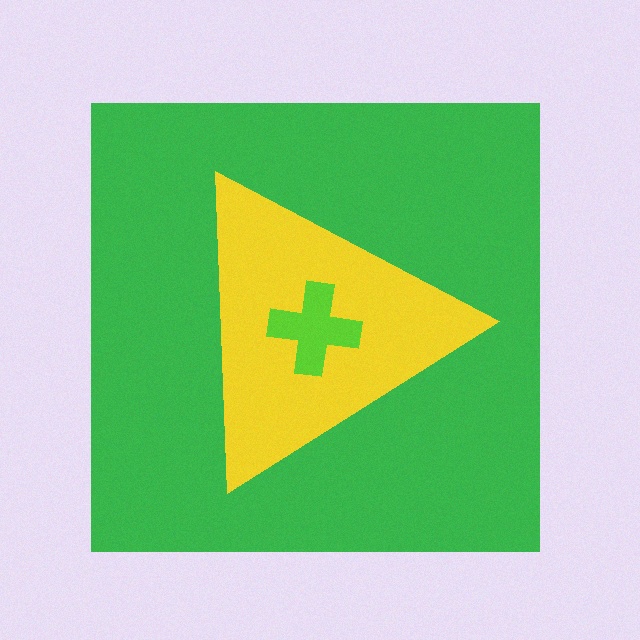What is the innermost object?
The lime cross.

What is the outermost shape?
The green square.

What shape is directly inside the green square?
The yellow triangle.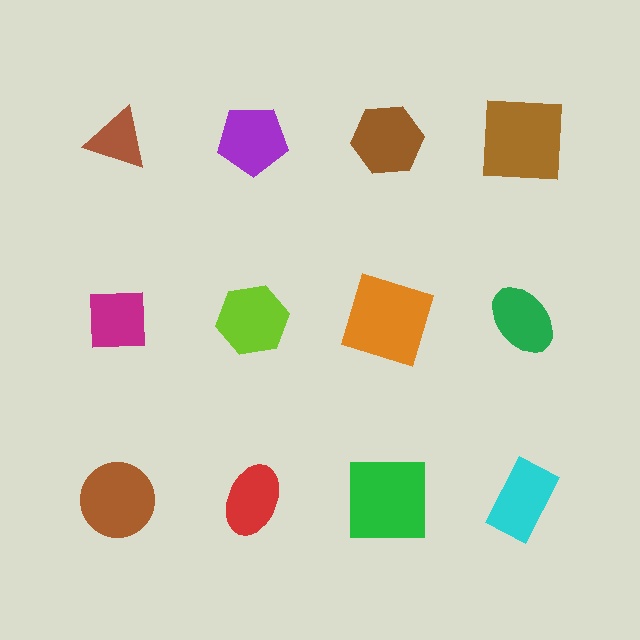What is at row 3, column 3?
A green square.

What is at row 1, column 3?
A brown hexagon.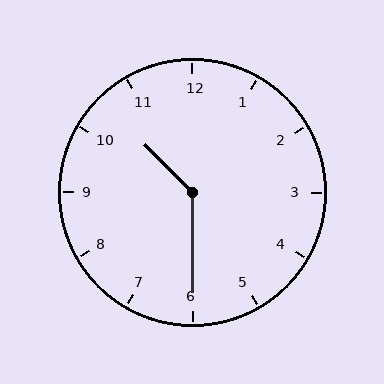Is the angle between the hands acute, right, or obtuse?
It is obtuse.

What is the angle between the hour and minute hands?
Approximately 135 degrees.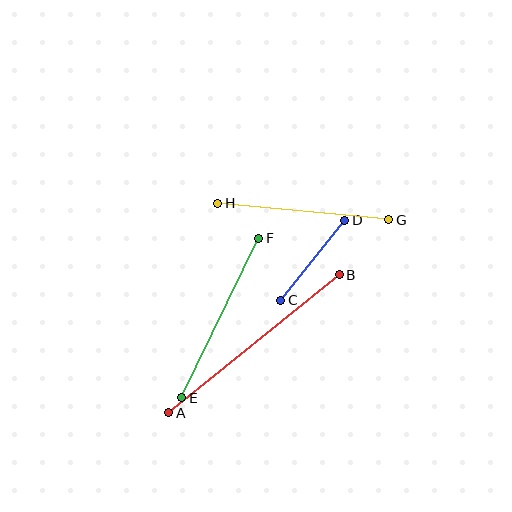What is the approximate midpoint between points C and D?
The midpoint is at approximately (313, 260) pixels.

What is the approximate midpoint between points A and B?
The midpoint is at approximately (254, 344) pixels.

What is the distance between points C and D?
The distance is approximately 102 pixels.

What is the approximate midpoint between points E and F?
The midpoint is at approximately (220, 318) pixels.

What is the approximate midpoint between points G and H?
The midpoint is at approximately (303, 212) pixels.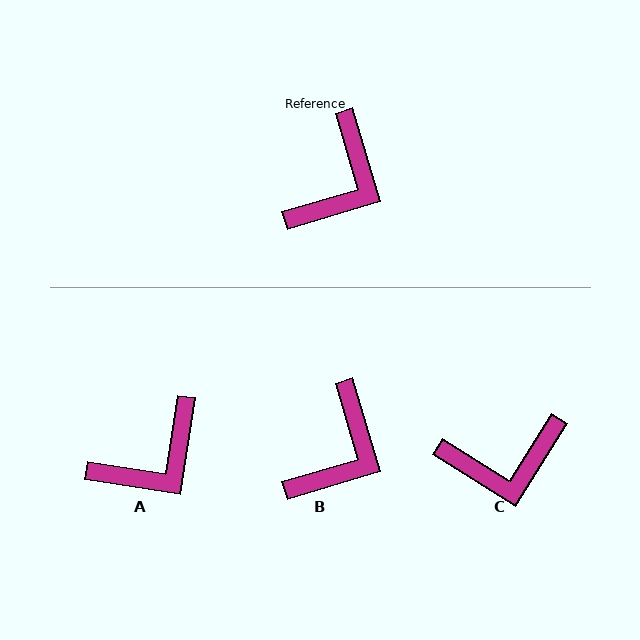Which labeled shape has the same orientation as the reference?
B.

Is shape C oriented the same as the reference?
No, it is off by about 49 degrees.